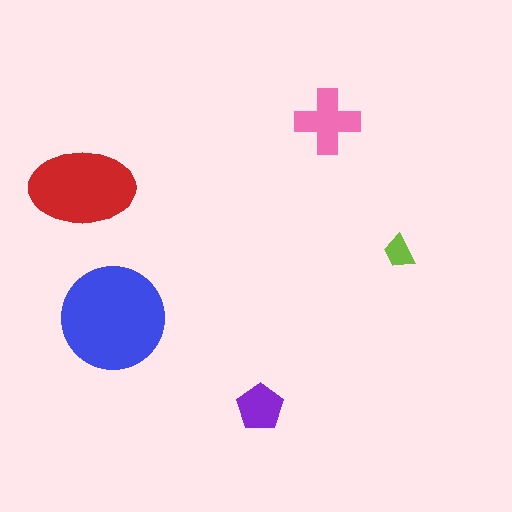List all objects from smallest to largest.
The lime trapezoid, the purple pentagon, the pink cross, the red ellipse, the blue circle.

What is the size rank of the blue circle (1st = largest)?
1st.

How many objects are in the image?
There are 5 objects in the image.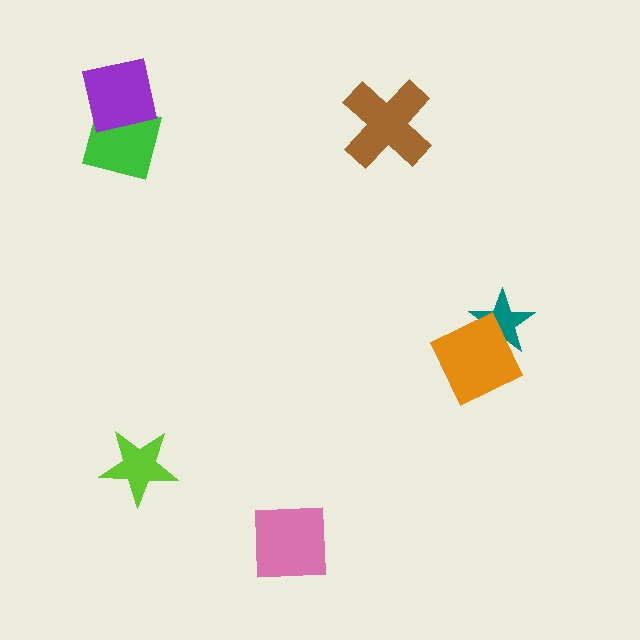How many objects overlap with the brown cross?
0 objects overlap with the brown cross.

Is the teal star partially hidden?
Yes, it is partially covered by another shape.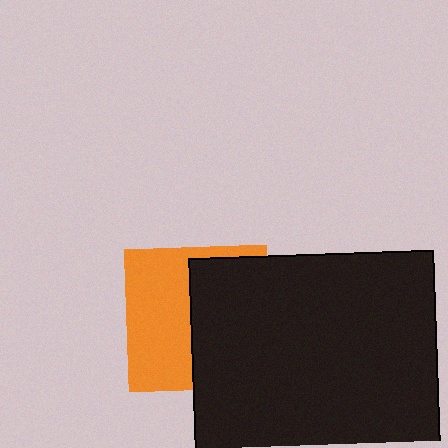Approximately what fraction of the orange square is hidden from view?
Roughly 50% of the orange square is hidden behind the black rectangle.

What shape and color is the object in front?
The object in front is a black rectangle.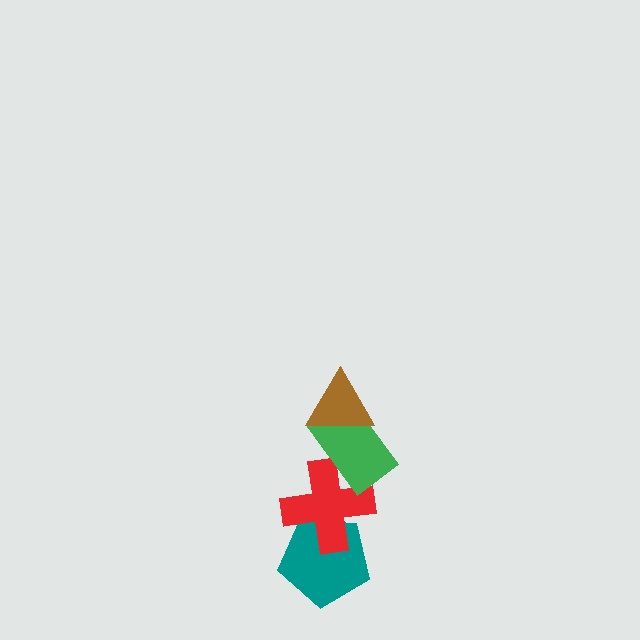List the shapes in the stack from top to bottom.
From top to bottom: the brown triangle, the green rectangle, the red cross, the teal pentagon.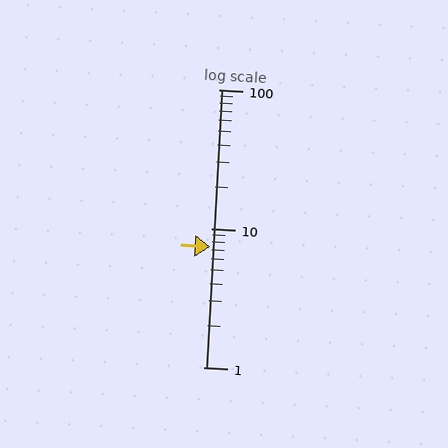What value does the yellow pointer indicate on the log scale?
The pointer indicates approximately 7.4.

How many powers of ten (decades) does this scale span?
The scale spans 2 decades, from 1 to 100.